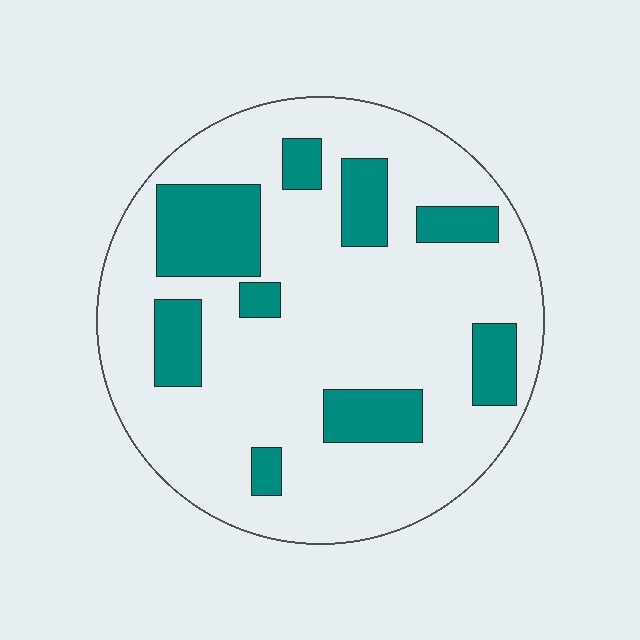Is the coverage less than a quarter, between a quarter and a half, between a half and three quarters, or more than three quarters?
Less than a quarter.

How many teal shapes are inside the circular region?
9.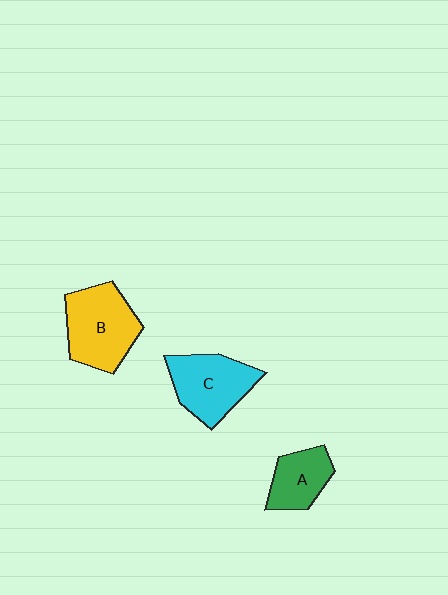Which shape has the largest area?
Shape B (yellow).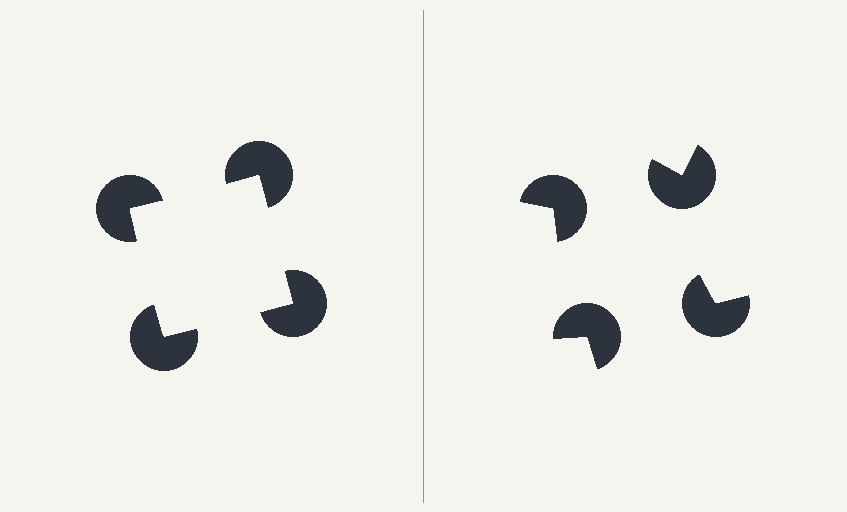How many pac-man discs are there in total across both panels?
8 — 4 on each side.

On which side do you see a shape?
An illusory square appears on the left side. On the right side the wedge cuts are rotated, so no coherent shape forms.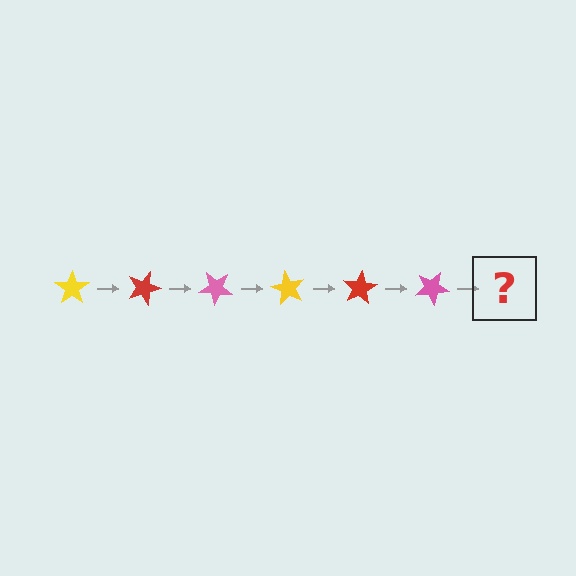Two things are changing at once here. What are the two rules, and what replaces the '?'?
The two rules are that it rotates 20 degrees each step and the color cycles through yellow, red, and pink. The '?' should be a yellow star, rotated 120 degrees from the start.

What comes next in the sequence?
The next element should be a yellow star, rotated 120 degrees from the start.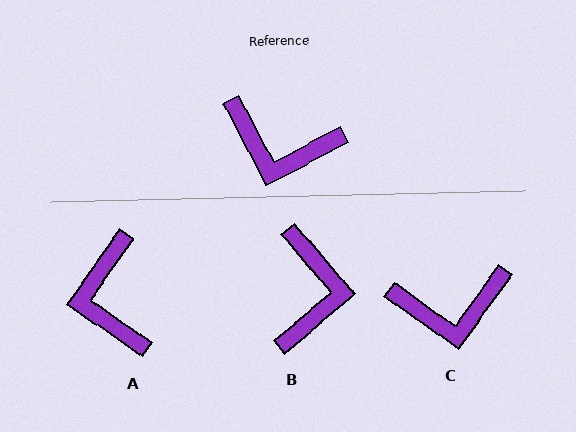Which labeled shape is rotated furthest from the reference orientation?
B, about 102 degrees away.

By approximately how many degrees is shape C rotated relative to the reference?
Approximately 26 degrees counter-clockwise.